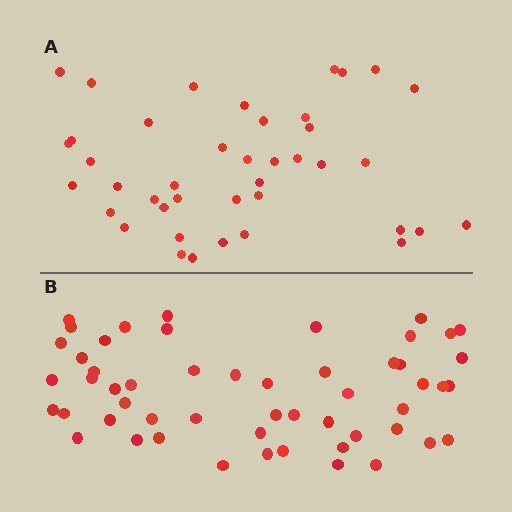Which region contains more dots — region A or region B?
Region B (the bottom region) has more dots.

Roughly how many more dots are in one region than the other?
Region B has roughly 12 or so more dots than region A.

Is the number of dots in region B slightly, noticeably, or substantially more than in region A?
Region B has noticeably more, but not dramatically so. The ratio is roughly 1.3 to 1.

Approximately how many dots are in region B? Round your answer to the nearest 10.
About 50 dots. (The exact count is 53, which rounds to 50.)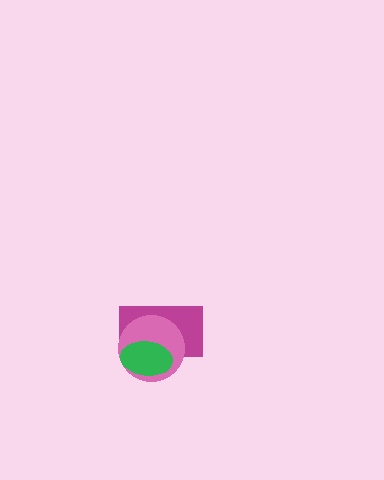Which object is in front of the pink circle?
The green ellipse is in front of the pink circle.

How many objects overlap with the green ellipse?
2 objects overlap with the green ellipse.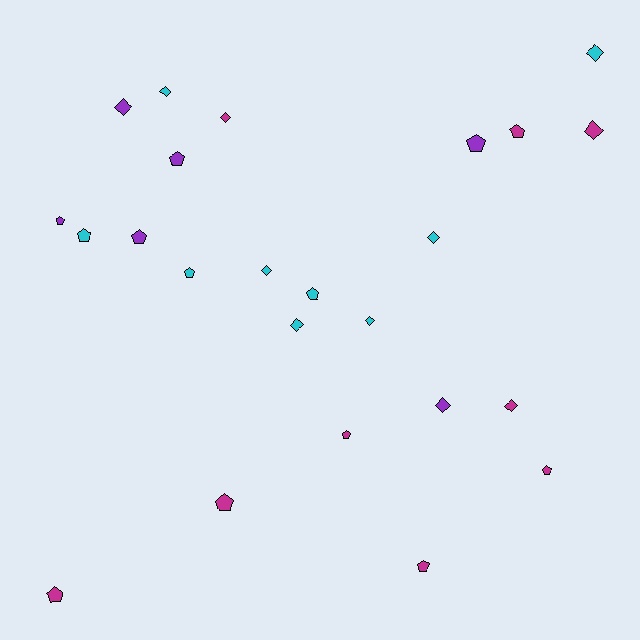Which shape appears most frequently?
Pentagon, with 13 objects.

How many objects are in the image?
There are 24 objects.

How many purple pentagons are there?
There are 4 purple pentagons.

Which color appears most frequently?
Magenta, with 9 objects.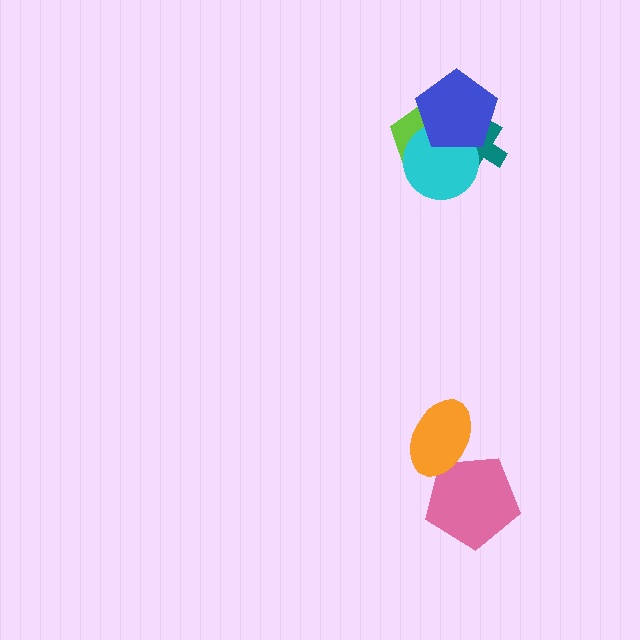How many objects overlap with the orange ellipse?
1 object overlaps with the orange ellipse.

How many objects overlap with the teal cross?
3 objects overlap with the teal cross.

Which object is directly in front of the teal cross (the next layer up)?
The lime pentagon is directly in front of the teal cross.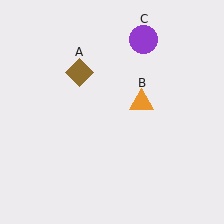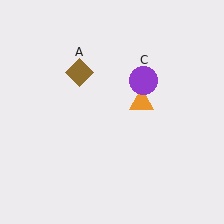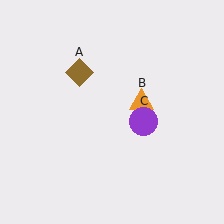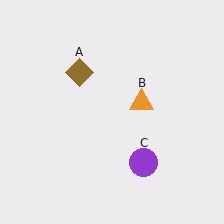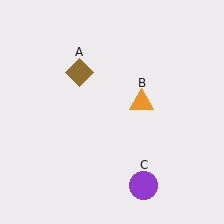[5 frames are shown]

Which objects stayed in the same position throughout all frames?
Brown diamond (object A) and orange triangle (object B) remained stationary.